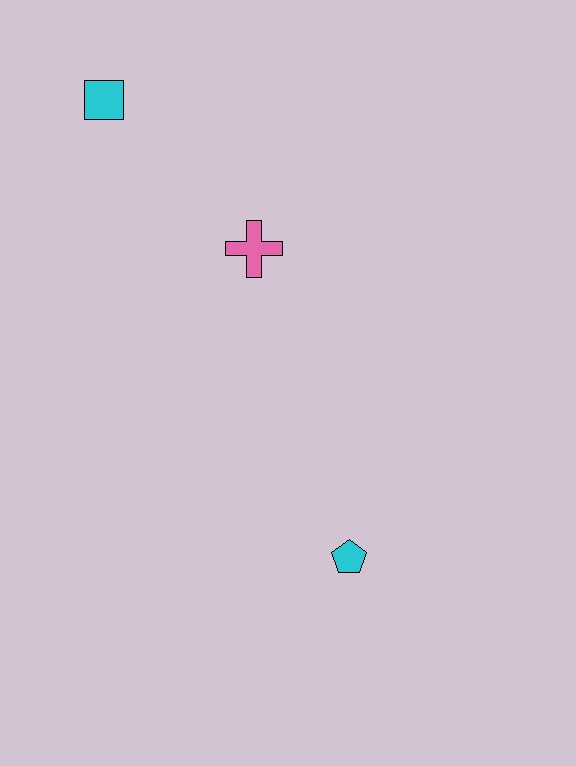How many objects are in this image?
There are 3 objects.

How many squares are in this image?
There is 1 square.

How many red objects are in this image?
There are no red objects.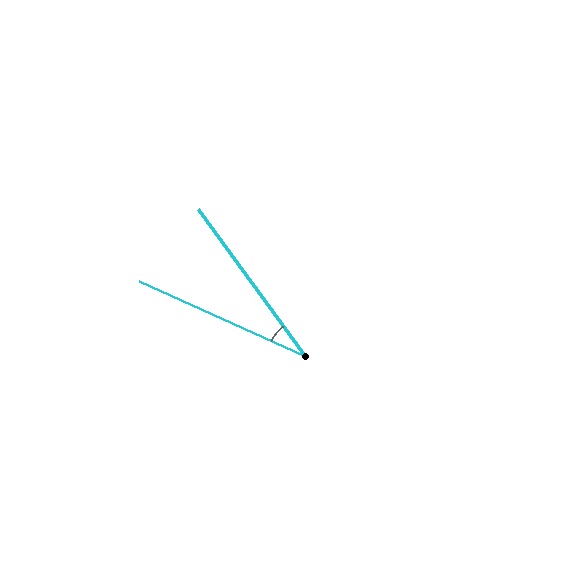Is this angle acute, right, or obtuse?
It is acute.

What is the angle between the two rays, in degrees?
Approximately 30 degrees.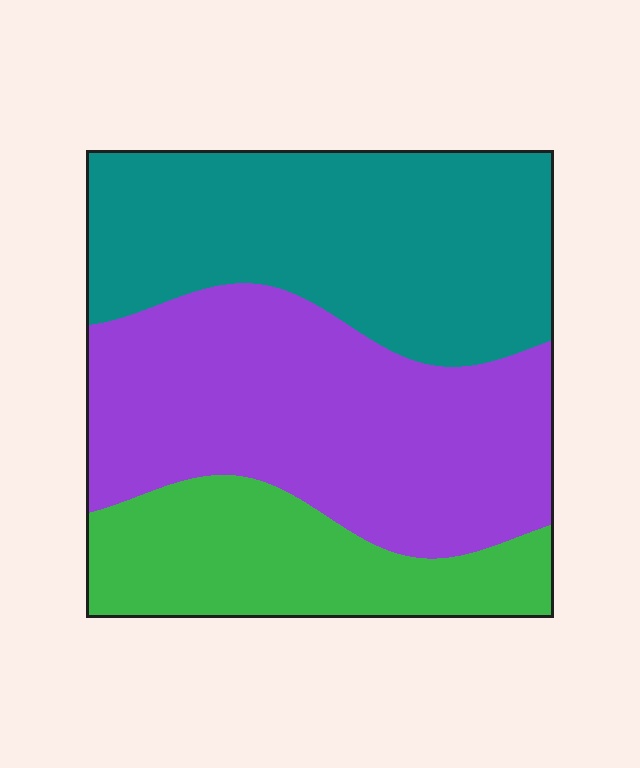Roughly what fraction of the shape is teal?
Teal covers about 35% of the shape.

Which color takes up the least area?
Green, at roughly 20%.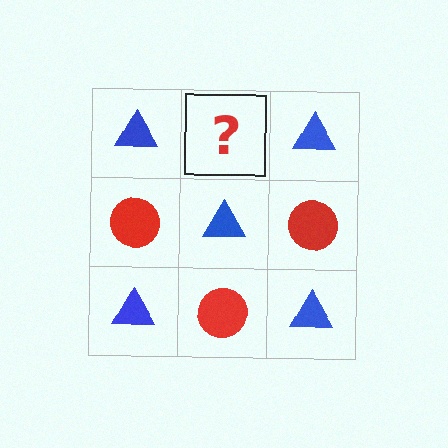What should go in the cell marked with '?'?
The missing cell should contain a red circle.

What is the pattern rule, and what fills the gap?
The rule is that it alternates blue triangle and red circle in a checkerboard pattern. The gap should be filled with a red circle.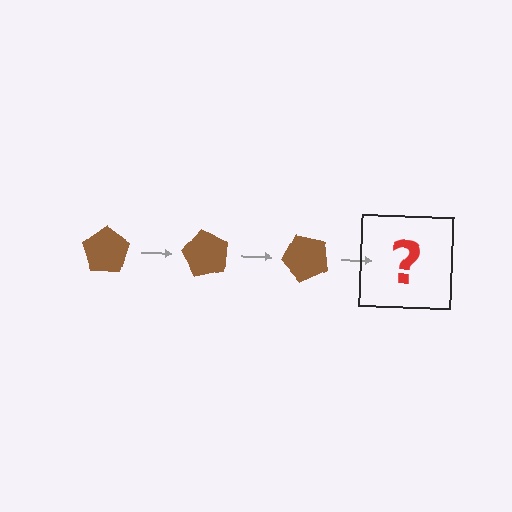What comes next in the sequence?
The next element should be a brown pentagon rotated 180 degrees.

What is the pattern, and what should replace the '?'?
The pattern is that the pentagon rotates 60 degrees each step. The '?' should be a brown pentagon rotated 180 degrees.